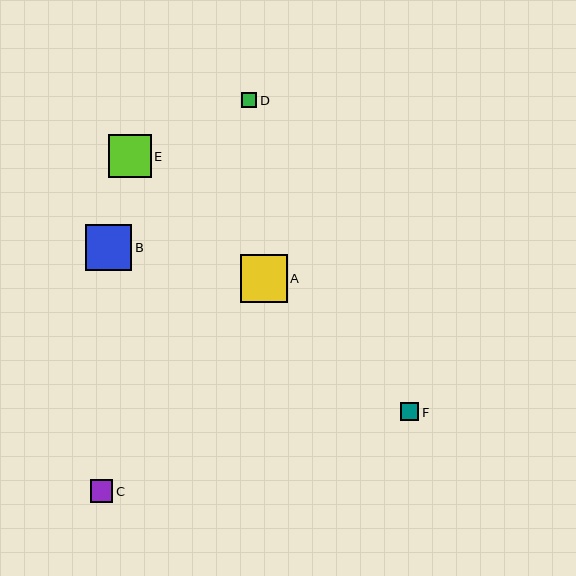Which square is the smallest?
Square D is the smallest with a size of approximately 15 pixels.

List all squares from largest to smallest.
From largest to smallest: A, B, E, C, F, D.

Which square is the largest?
Square A is the largest with a size of approximately 47 pixels.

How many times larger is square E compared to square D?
Square E is approximately 2.9 times the size of square D.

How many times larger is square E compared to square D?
Square E is approximately 2.9 times the size of square D.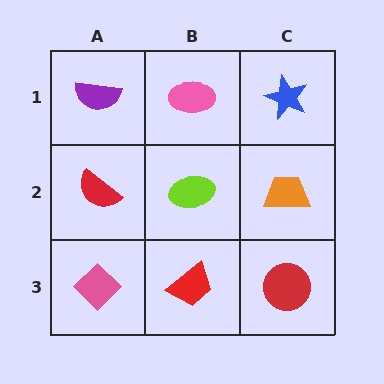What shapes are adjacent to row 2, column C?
A blue star (row 1, column C), a red circle (row 3, column C), a lime ellipse (row 2, column B).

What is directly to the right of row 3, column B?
A red circle.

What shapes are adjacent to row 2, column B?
A pink ellipse (row 1, column B), a red trapezoid (row 3, column B), a red semicircle (row 2, column A), an orange trapezoid (row 2, column C).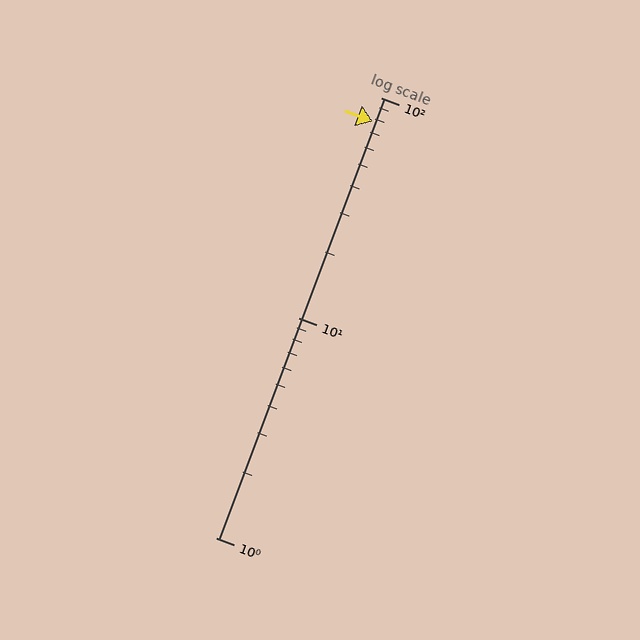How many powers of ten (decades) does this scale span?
The scale spans 2 decades, from 1 to 100.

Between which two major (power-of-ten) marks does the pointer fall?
The pointer is between 10 and 100.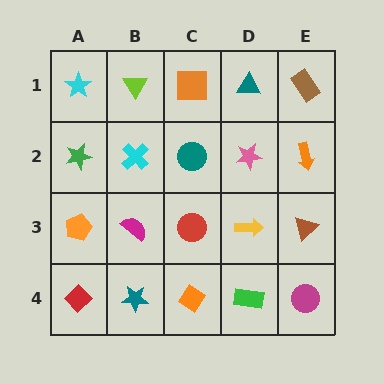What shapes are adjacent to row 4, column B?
A magenta semicircle (row 3, column B), a red diamond (row 4, column A), an orange diamond (row 4, column C).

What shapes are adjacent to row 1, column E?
An orange arrow (row 2, column E), a teal triangle (row 1, column D).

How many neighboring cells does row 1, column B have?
3.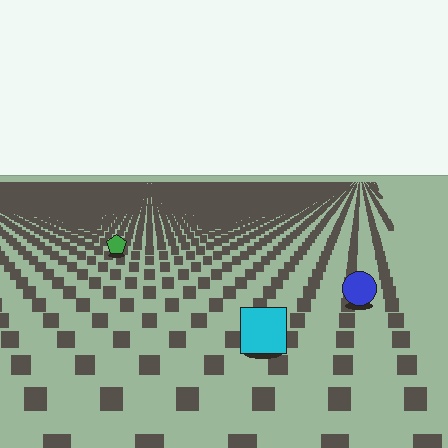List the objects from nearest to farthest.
From nearest to farthest: the cyan square, the blue circle, the green pentagon.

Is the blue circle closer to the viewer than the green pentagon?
Yes. The blue circle is closer — you can tell from the texture gradient: the ground texture is coarser near it.